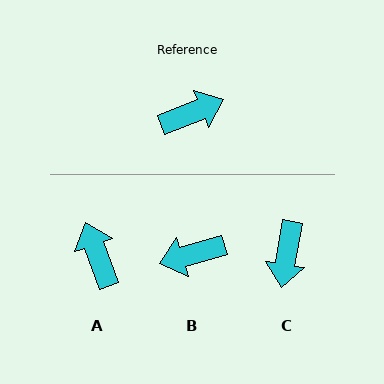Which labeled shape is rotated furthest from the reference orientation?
B, about 174 degrees away.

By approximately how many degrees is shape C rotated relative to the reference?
Approximately 122 degrees clockwise.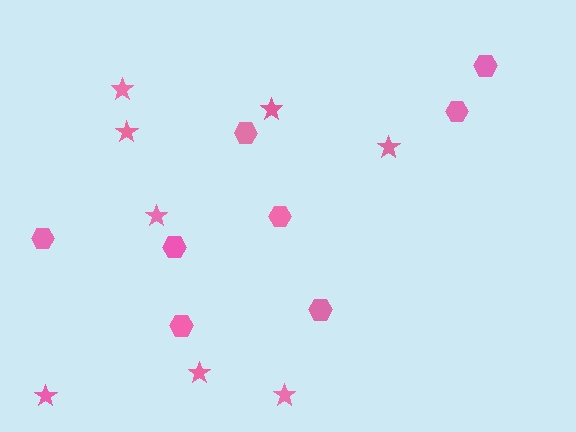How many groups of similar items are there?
There are 2 groups: one group of hexagons (8) and one group of stars (8).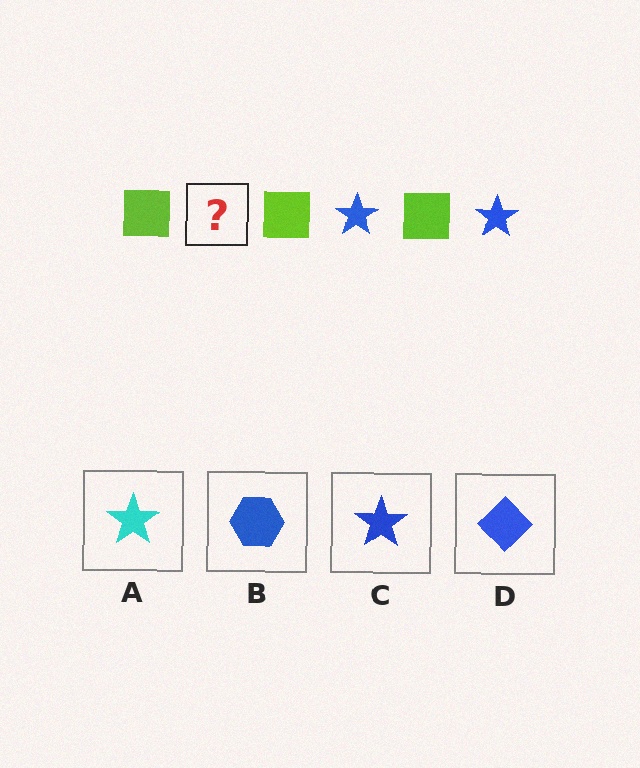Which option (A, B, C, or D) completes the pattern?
C.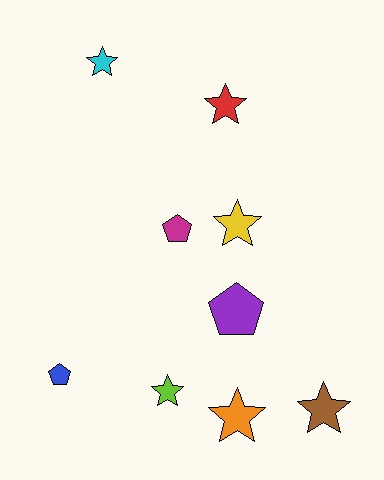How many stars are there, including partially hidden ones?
There are 6 stars.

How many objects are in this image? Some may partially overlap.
There are 9 objects.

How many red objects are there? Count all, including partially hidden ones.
There is 1 red object.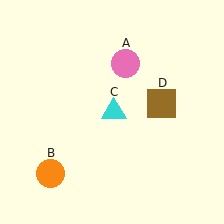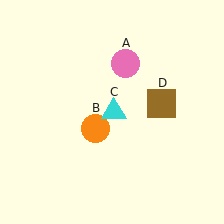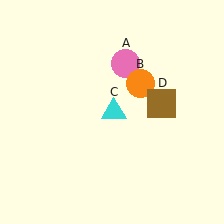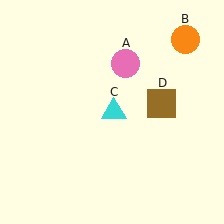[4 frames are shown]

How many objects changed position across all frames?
1 object changed position: orange circle (object B).